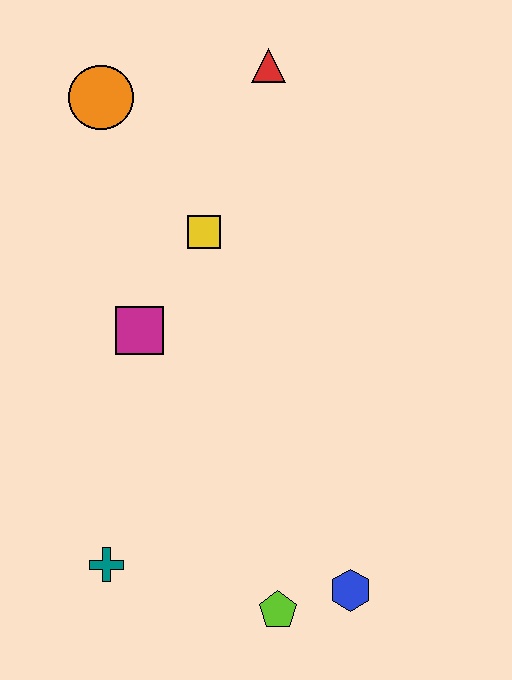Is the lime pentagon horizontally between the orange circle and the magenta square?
No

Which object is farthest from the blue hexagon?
The orange circle is farthest from the blue hexagon.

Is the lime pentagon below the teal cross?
Yes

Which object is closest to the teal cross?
The lime pentagon is closest to the teal cross.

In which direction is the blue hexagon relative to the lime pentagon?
The blue hexagon is to the right of the lime pentagon.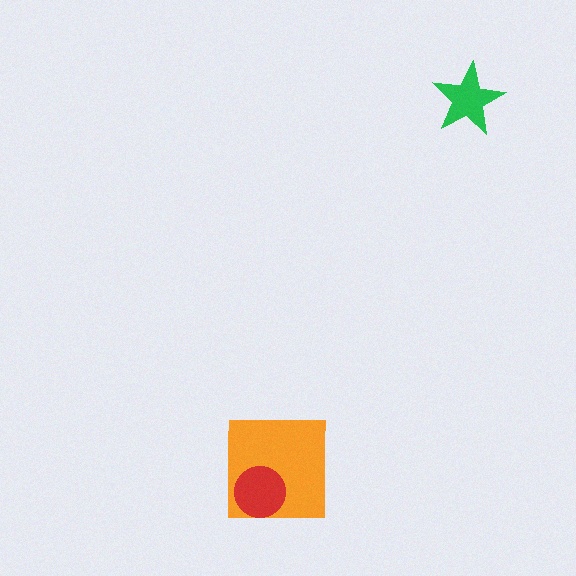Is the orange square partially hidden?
Yes, it is partially covered by another shape.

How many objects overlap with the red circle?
1 object overlaps with the red circle.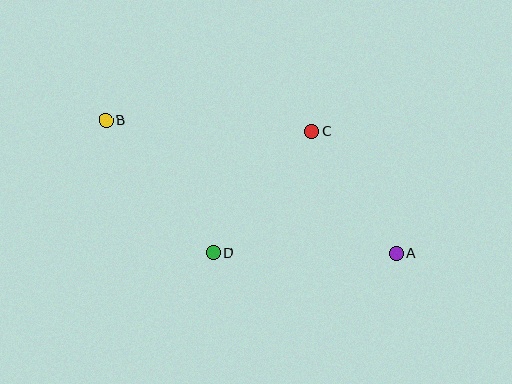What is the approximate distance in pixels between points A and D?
The distance between A and D is approximately 183 pixels.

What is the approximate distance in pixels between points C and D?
The distance between C and D is approximately 156 pixels.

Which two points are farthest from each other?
Points A and B are farthest from each other.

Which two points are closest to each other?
Points A and C are closest to each other.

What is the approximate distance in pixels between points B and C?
The distance between B and C is approximately 206 pixels.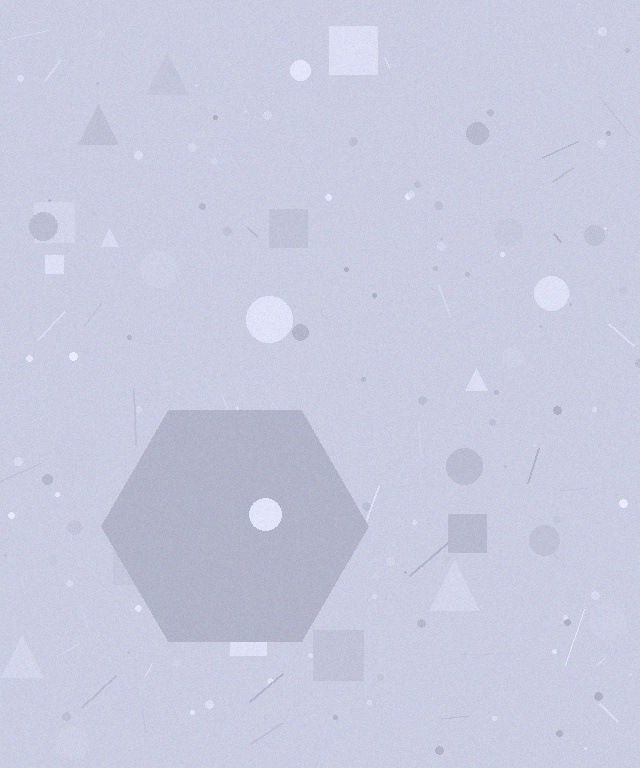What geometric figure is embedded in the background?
A hexagon is embedded in the background.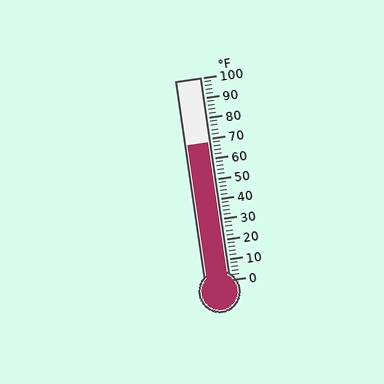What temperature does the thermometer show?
The thermometer shows approximately 68°F.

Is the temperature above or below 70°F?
The temperature is below 70°F.